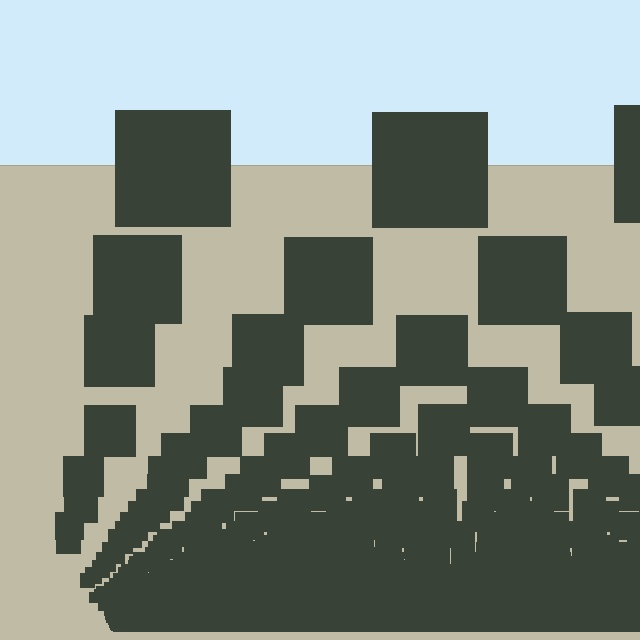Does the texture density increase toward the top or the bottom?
Density increases toward the bottom.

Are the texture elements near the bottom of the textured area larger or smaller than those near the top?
Smaller. The gradient is inverted — elements near the bottom are smaller and denser.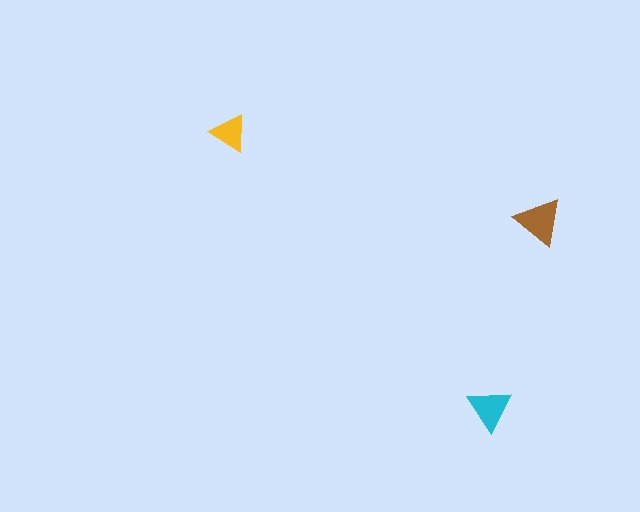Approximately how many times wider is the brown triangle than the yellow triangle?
About 1.5 times wider.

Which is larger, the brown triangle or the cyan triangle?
The brown one.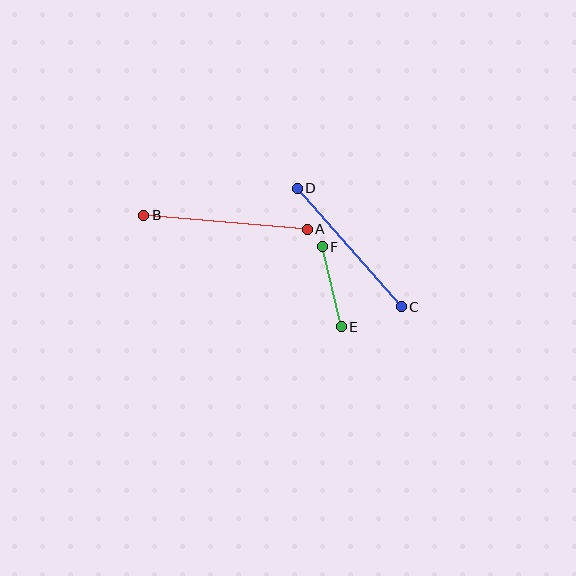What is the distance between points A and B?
The distance is approximately 164 pixels.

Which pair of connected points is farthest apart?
Points A and B are farthest apart.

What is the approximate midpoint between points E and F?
The midpoint is at approximately (332, 287) pixels.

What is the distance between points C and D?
The distance is approximately 158 pixels.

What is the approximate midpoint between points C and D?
The midpoint is at approximately (349, 248) pixels.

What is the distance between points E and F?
The distance is approximately 82 pixels.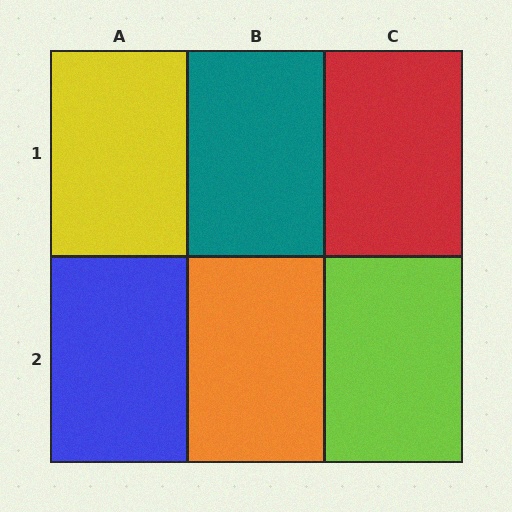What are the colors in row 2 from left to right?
Blue, orange, lime.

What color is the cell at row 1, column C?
Red.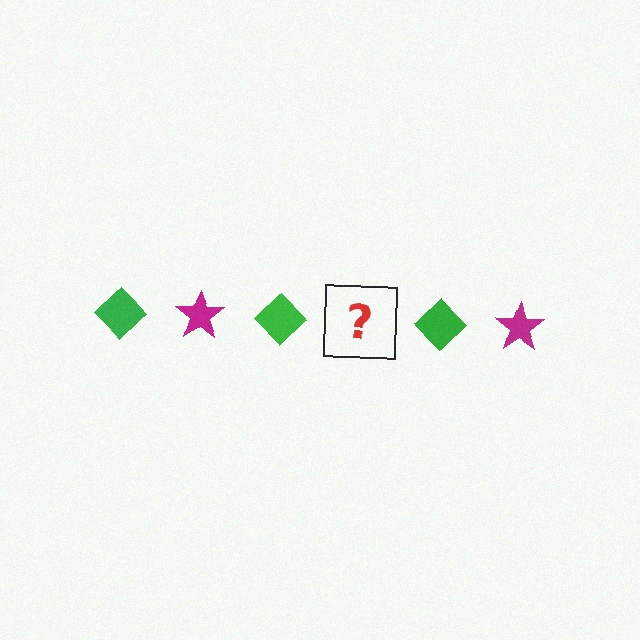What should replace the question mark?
The question mark should be replaced with a magenta star.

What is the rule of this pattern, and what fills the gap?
The rule is that the pattern alternates between green diamond and magenta star. The gap should be filled with a magenta star.